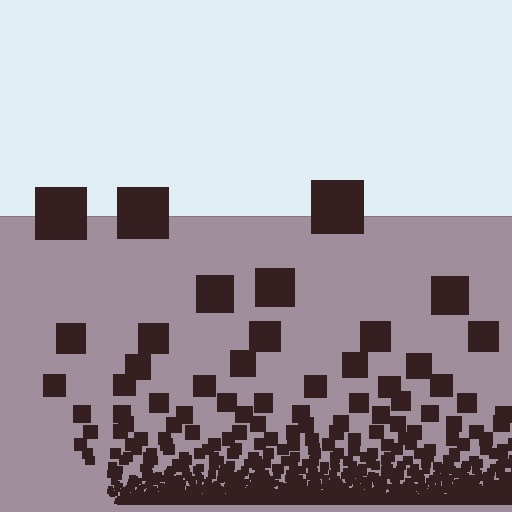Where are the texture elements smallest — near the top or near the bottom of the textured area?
Near the bottom.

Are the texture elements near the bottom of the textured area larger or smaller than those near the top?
Smaller. The gradient is inverted — elements near the bottom are smaller and denser.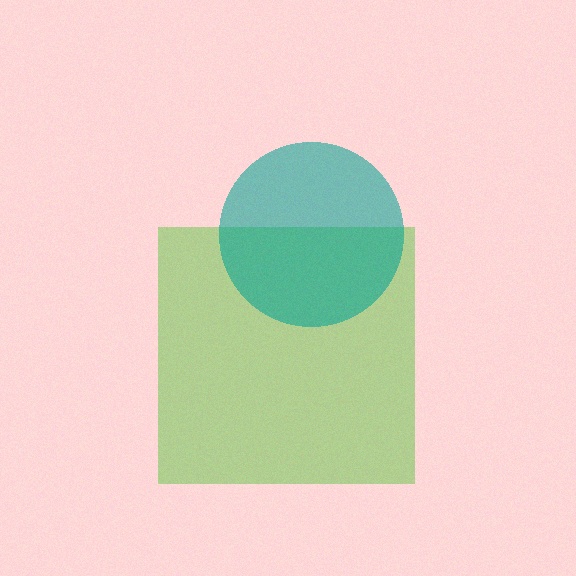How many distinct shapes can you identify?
There are 2 distinct shapes: a lime square, a teal circle.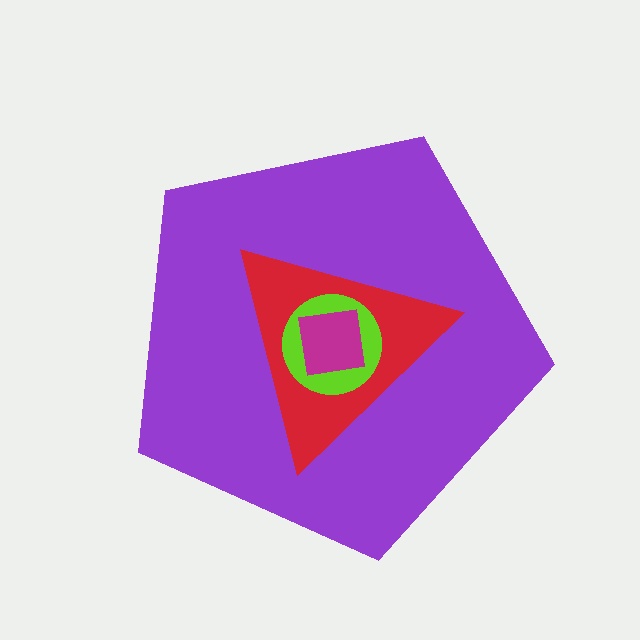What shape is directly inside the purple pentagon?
The red triangle.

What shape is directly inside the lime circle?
The magenta square.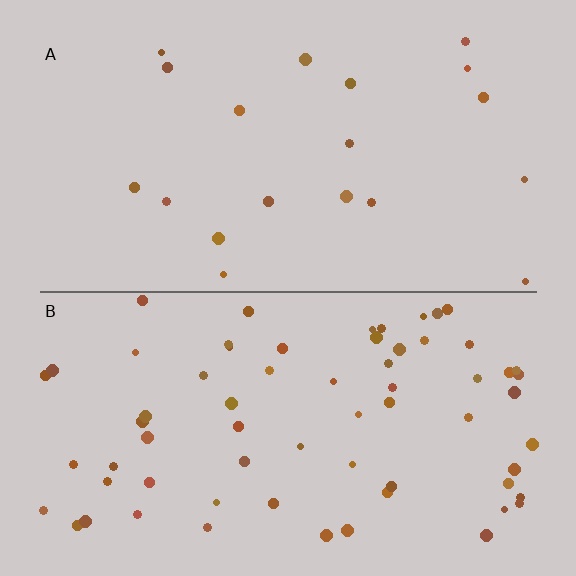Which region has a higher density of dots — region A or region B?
B (the bottom).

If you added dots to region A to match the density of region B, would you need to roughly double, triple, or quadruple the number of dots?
Approximately triple.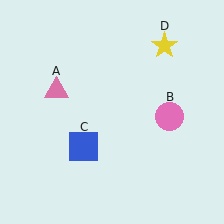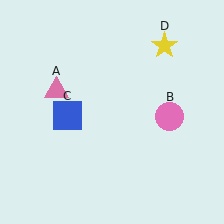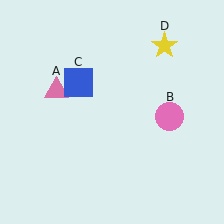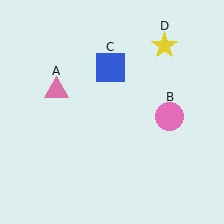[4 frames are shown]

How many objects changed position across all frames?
1 object changed position: blue square (object C).